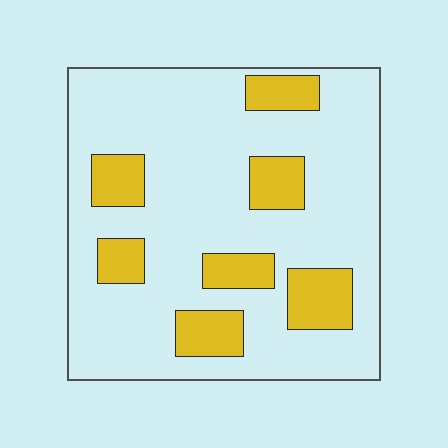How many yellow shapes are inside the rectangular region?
7.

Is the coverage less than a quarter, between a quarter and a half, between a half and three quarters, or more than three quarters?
Less than a quarter.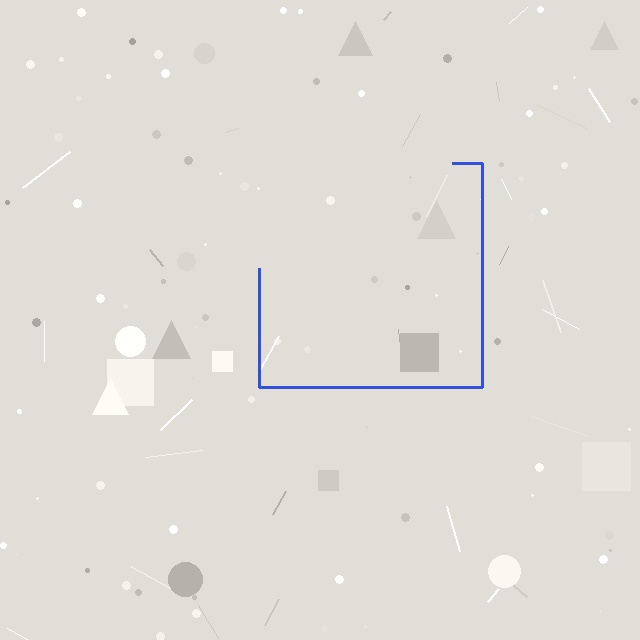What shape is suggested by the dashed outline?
The dashed outline suggests a square.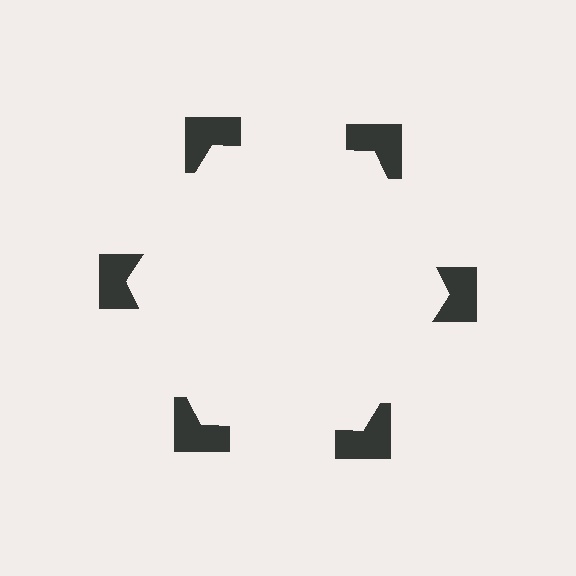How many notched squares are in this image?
There are 6 — one at each vertex of the illusory hexagon.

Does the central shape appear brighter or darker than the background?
It typically appears slightly brighter than the background, even though no actual brightness change is drawn.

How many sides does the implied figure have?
6 sides.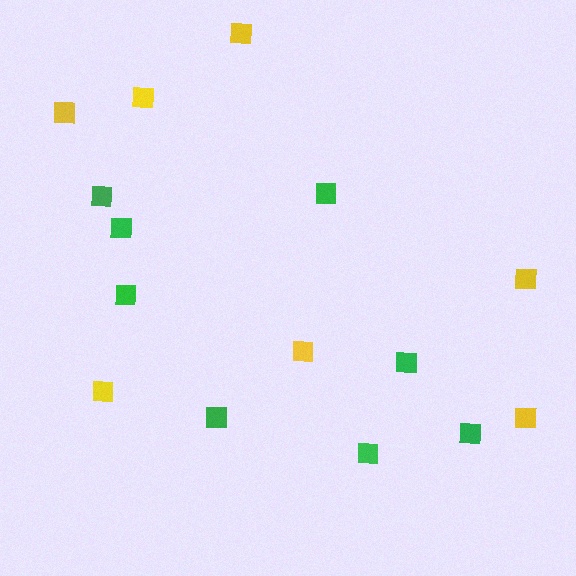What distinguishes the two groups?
There are 2 groups: one group of green squares (8) and one group of yellow squares (7).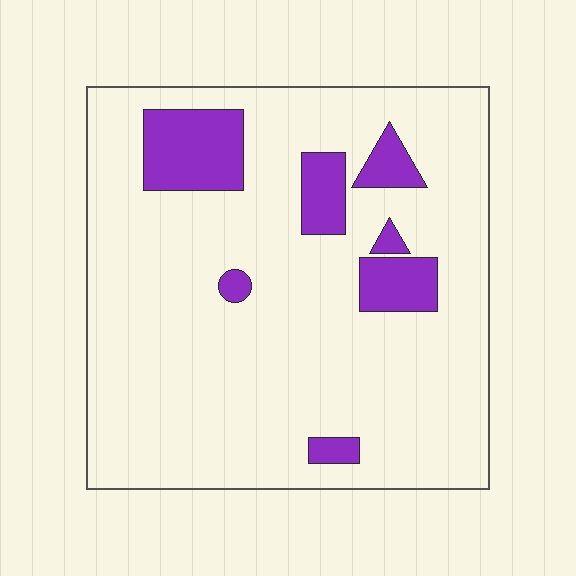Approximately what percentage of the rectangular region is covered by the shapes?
Approximately 15%.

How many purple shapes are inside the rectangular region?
7.